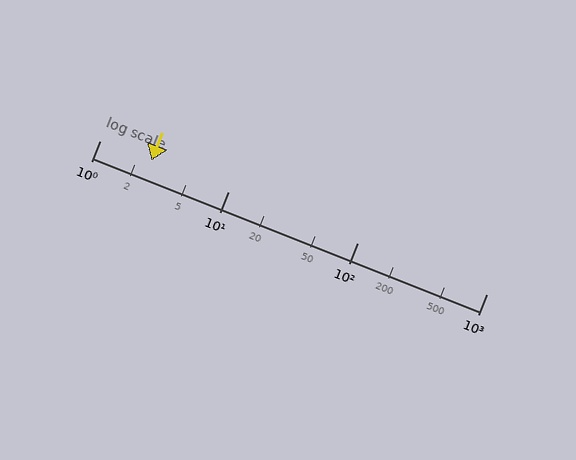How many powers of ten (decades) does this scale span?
The scale spans 3 decades, from 1 to 1000.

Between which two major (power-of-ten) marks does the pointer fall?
The pointer is between 1 and 10.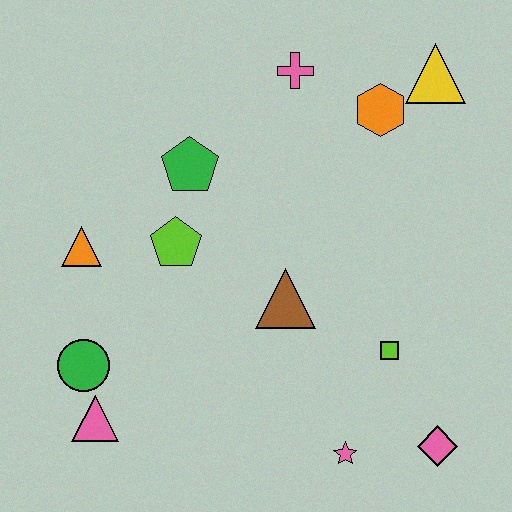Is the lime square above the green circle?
Yes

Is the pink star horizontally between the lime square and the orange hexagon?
No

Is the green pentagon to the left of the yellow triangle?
Yes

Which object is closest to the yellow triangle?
The orange hexagon is closest to the yellow triangle.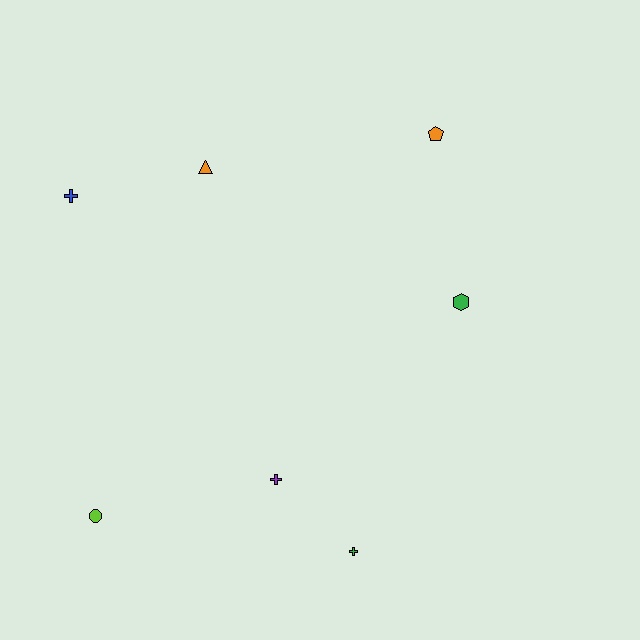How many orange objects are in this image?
There are 2 orange objects.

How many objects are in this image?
There are 7 objects.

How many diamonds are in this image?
There are no diamonds.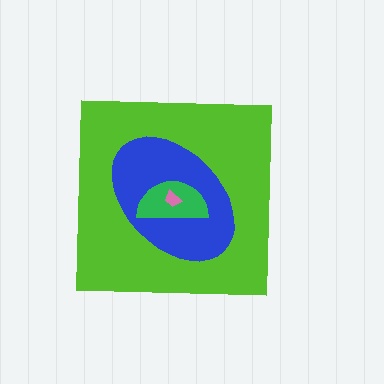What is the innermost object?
The pink trapezoid.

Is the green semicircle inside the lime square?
Yes.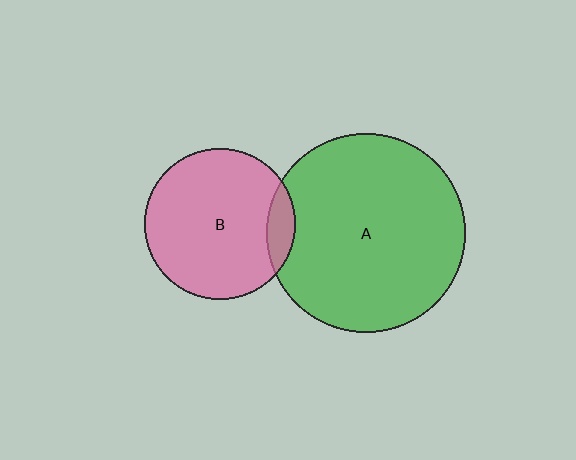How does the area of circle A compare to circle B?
Approximately 1.7 times.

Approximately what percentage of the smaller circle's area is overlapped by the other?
Approximately 10%.